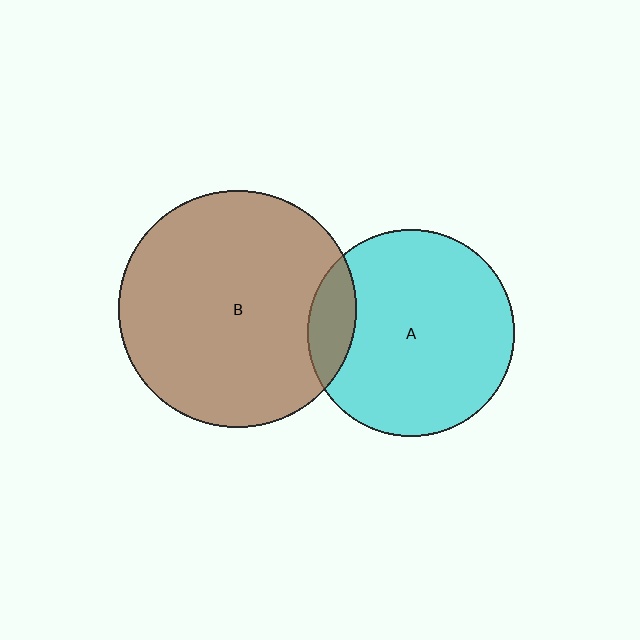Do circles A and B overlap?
Yes.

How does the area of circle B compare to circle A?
Approximately 1.3 times.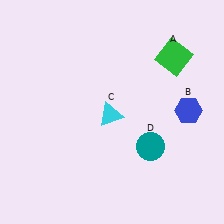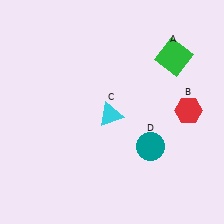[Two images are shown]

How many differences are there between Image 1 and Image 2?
There is 1 difference between the two images.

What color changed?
The hexagon (B) changed from blue in Image 1 to red in Image 2.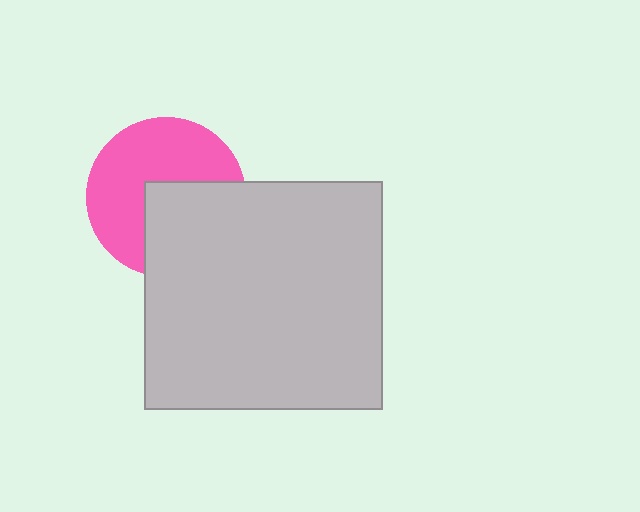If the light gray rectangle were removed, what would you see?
You would see the complete pink circle.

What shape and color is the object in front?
The object in front is a light gray rectangle.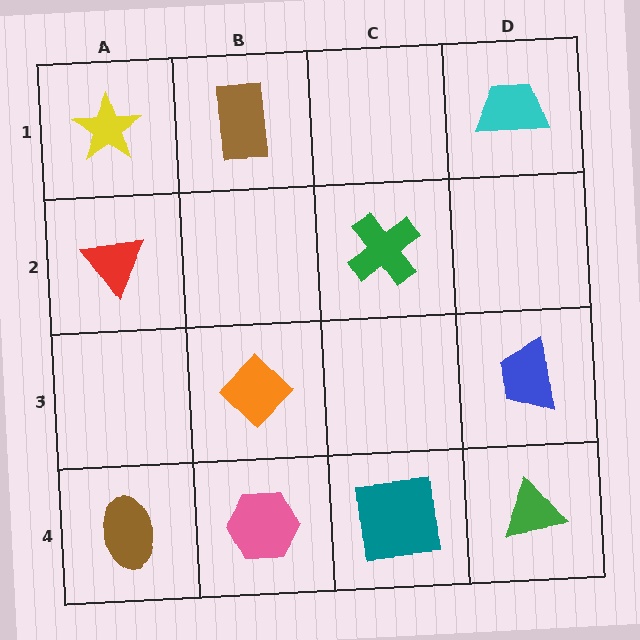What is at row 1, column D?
A cyan trapezoid.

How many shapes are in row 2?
2 shapes.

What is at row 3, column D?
A blue trapezoid.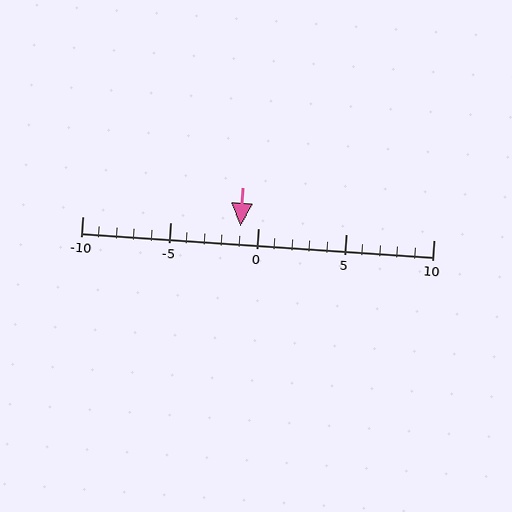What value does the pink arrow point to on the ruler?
The pink arrow points to approximately -1.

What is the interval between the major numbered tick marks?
The major tick marks are spaced 5 units apart.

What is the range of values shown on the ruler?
The ruler shows values from -10 to 10.